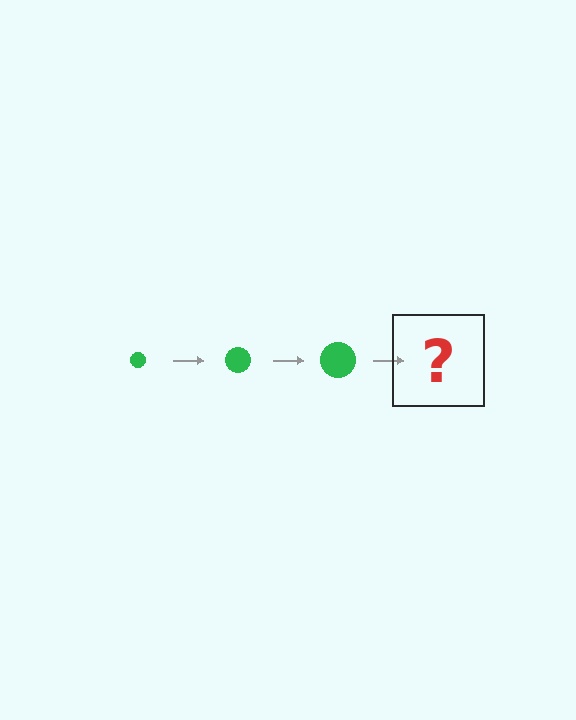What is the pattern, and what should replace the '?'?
The pattern is that the circle gets progressively larger each step. The '?' should be a green circle, larger than the previous one.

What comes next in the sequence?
The next element should be a green circle, larger than the previous one.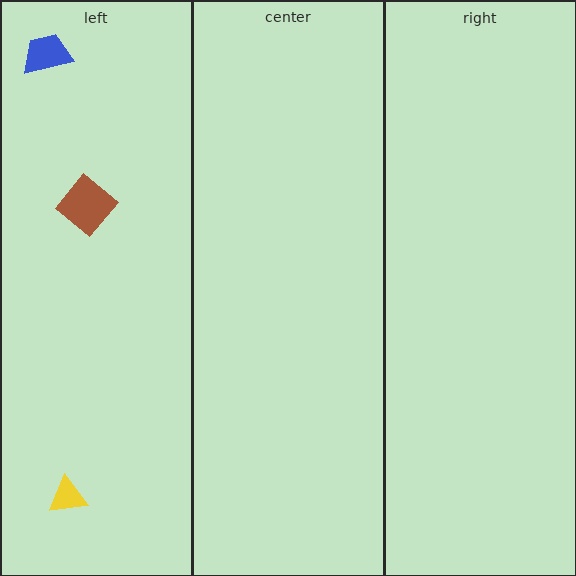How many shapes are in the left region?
3.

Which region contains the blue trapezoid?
The left region.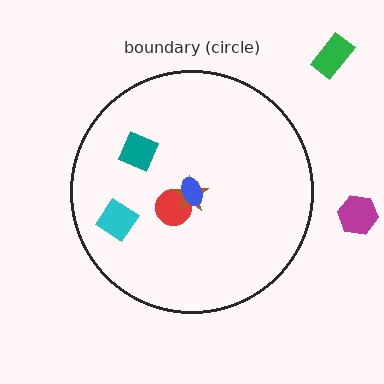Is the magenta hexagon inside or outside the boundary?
Outside.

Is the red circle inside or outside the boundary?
Inside.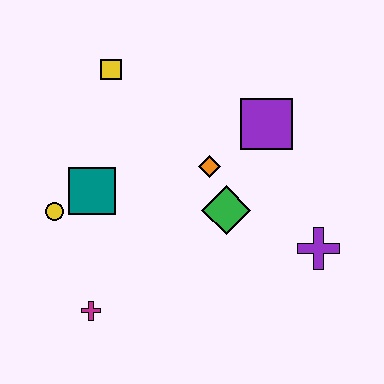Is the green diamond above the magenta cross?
Yes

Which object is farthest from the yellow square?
The purple cross is farthest from the yellow square.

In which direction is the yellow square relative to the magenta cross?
The yellow square is above the magenta cross.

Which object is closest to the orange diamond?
The green diamond is closest to the orange diamond.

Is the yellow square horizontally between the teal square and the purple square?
Yes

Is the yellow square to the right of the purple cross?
No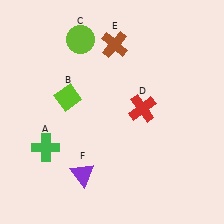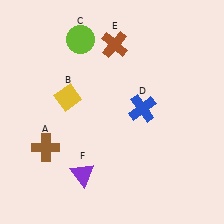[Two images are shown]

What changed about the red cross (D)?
In Image 1, D is red. In Image 2, it changed to blue.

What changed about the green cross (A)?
In Image 1, A is green. In Image 2, it changed to brown.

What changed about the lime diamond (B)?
In Image 1, B is lime. In Image 2, it changed to yellow.